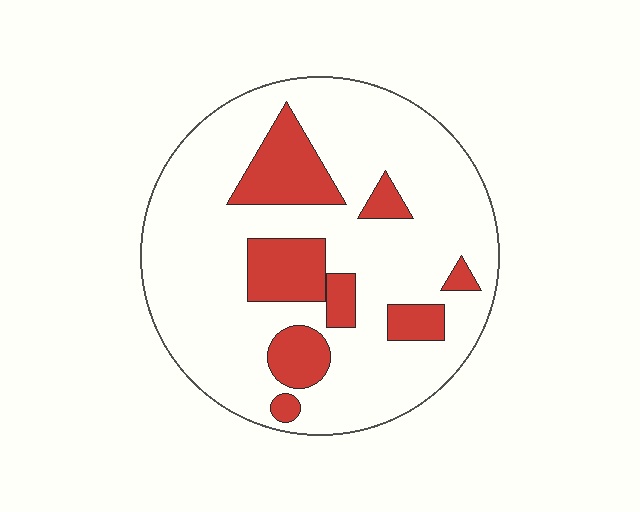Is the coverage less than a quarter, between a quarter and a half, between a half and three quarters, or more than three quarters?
Less than a quarter.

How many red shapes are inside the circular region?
8.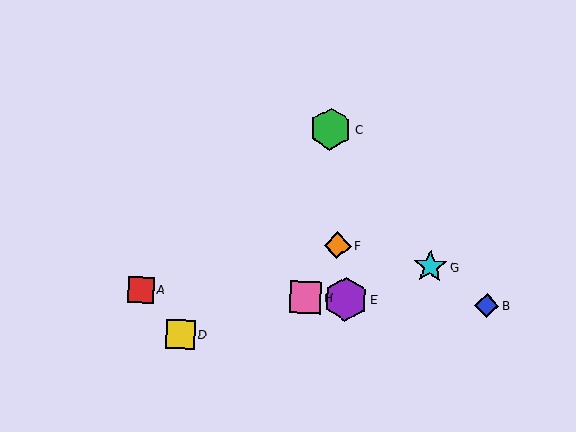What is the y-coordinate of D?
Object D is at y≈334.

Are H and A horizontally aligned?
Yes, both are at y≈297.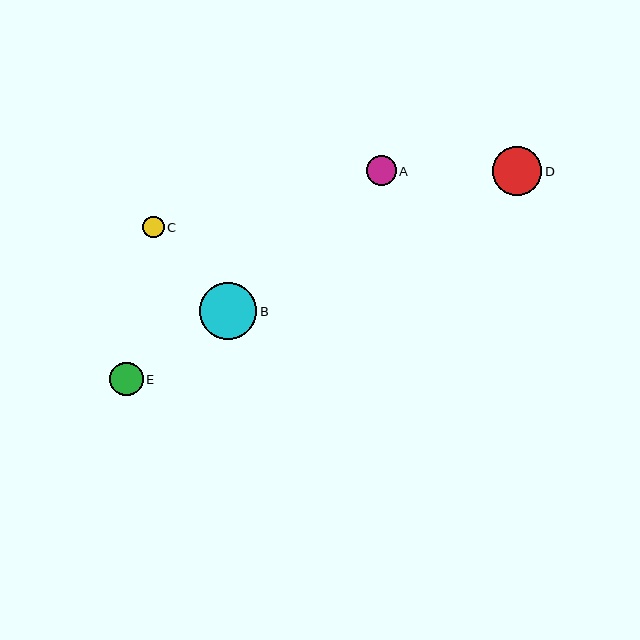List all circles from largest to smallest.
From largest to smallest: B, D, E, A, C.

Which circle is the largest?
Circle B is the largest with a size of approximately 57 pixels.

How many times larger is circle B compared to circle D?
Circle B is approximately 1.2 times the size of circle D.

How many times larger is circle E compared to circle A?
Circle E is approximately 1.1 times the size of circle A.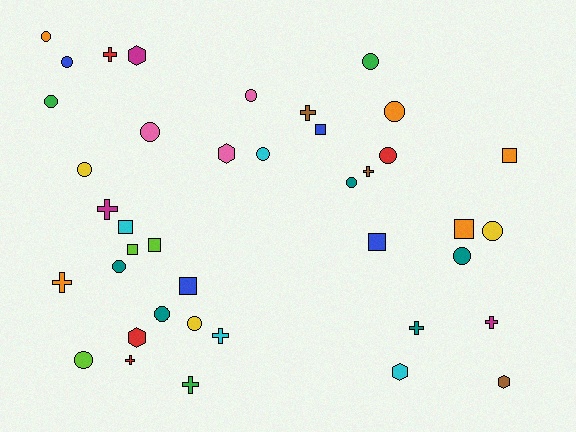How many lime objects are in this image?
There are 3 lime objects.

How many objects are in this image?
There are 40 objects.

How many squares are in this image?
There are 8 squares.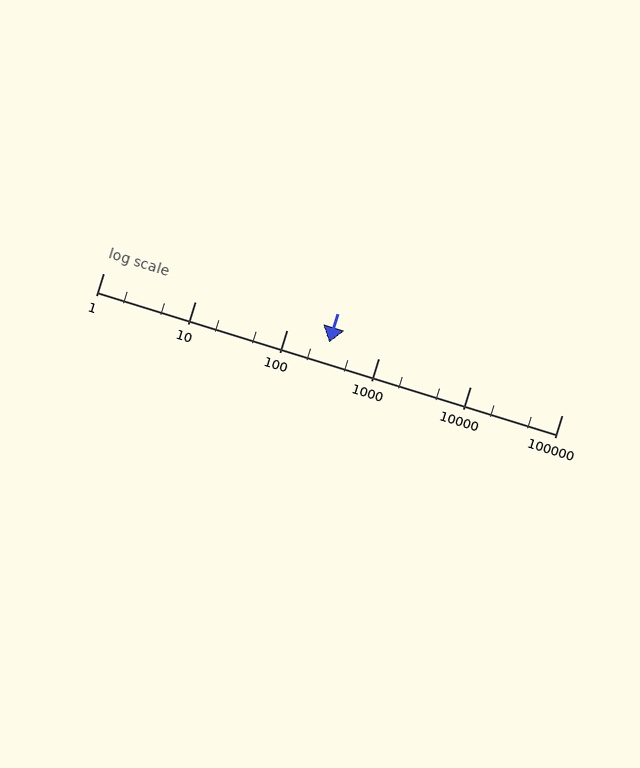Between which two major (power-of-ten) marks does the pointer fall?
The pointer is between 100 and 1000.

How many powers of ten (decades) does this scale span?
The scale spans 5 decades, from 1 to 100000.